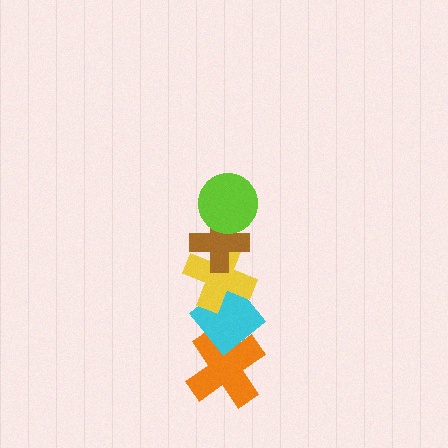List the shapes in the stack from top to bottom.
From top to bottom: the lime circle, the brown cross, the yellow cross, the cyan diamond, the orange cross.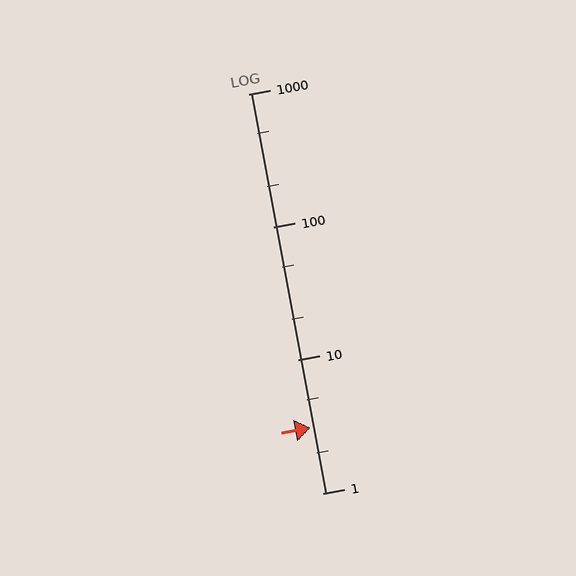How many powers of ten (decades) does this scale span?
The scale spans 3 decades, from 1 to 1000.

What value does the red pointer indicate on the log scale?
The pointer indicates approximately 3.1.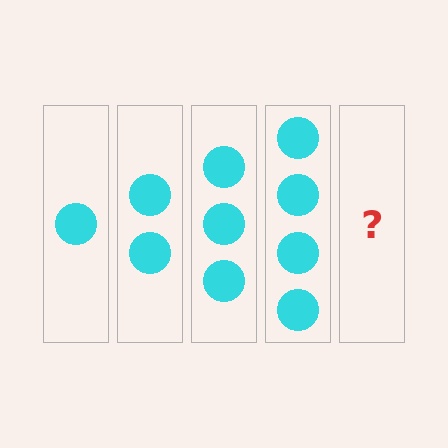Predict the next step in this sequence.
The next step is 5 circles.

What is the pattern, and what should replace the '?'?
The pattern is that each step adds one more circle. The '?' should be 5 circles.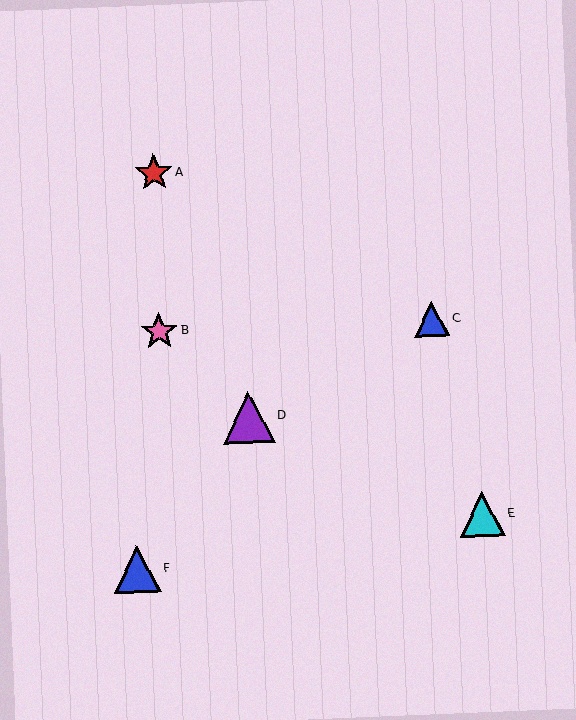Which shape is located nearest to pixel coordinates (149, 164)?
The red star (labeled A) at (154, 173) is nearest to that location.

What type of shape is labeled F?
Shape F is a blue triangle.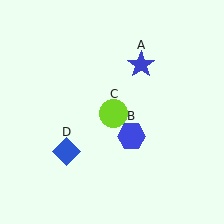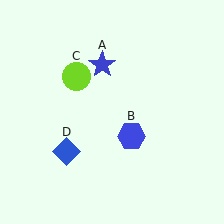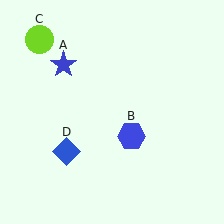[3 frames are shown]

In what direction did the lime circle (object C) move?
The lime circle (object C) moved up and to the left.